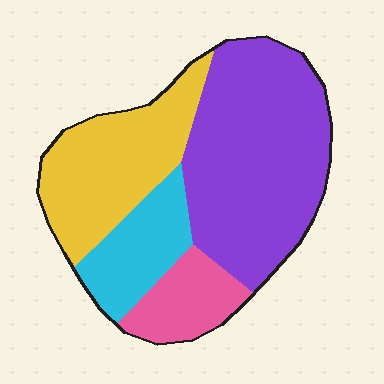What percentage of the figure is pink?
Pink takes up about one eighth (1/8) of the figure.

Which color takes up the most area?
Purple, at roughly 45%.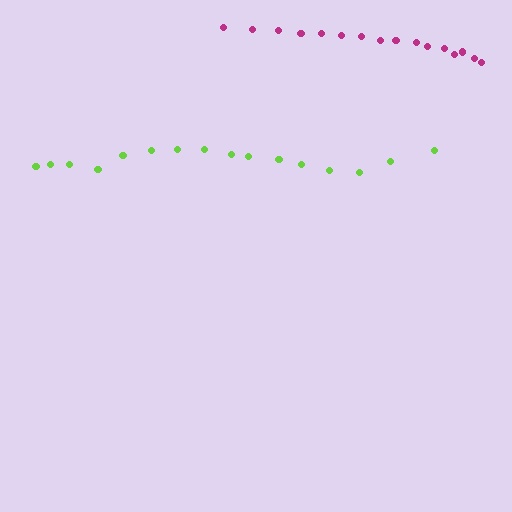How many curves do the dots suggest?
There are 2 distinct paths.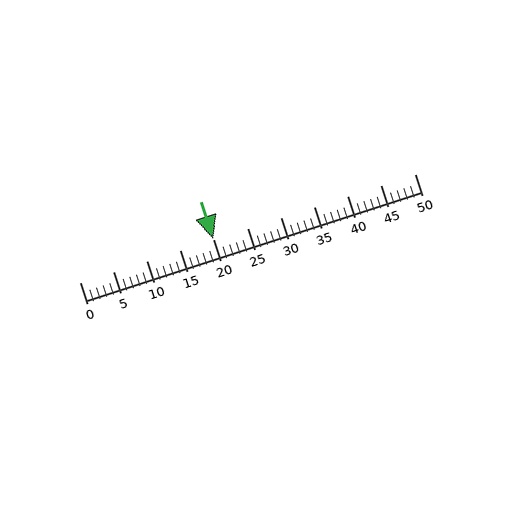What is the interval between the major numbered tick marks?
The major tick marks are spaced 5 units apart.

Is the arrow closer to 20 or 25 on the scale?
The arrow is closer to 20.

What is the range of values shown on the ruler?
The ruler shows values from 0 to 50.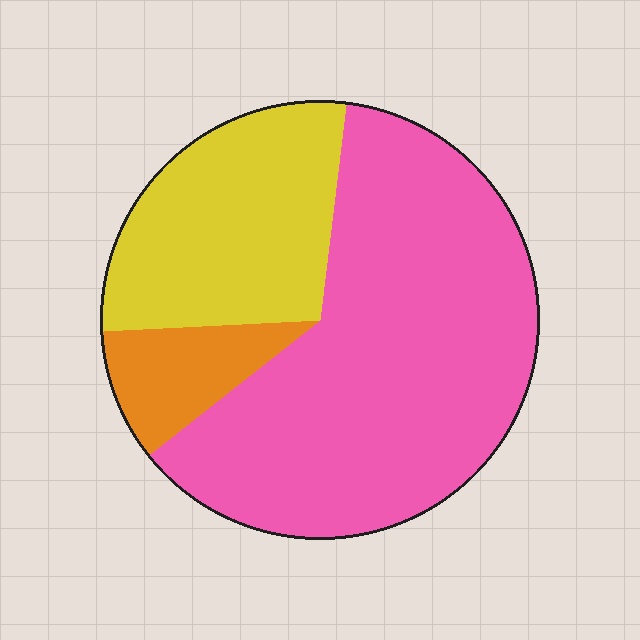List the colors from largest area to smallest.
From largest to smallest: pink, yellow, orange.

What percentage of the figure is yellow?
Yellow covers 28% of the figure.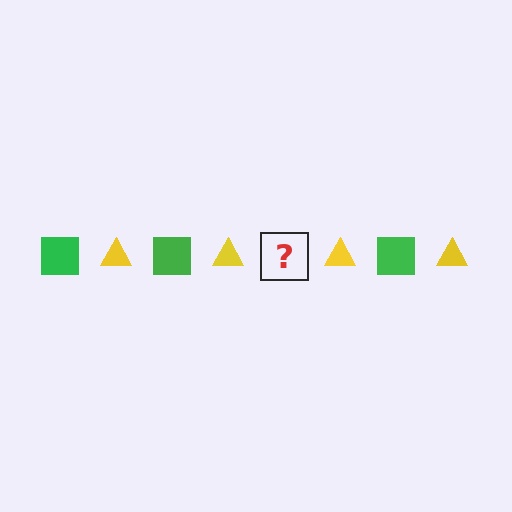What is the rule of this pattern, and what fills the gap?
The rule is that the pattern alternates between green square and yellow triangle. The gap should be filled with a green square.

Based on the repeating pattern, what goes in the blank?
The blank should be a green square.